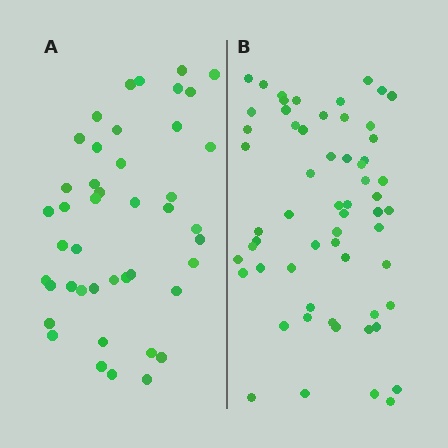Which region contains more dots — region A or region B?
Region B (the right region) has more dots.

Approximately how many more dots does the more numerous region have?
Region B has approximately 15 more dots than region A.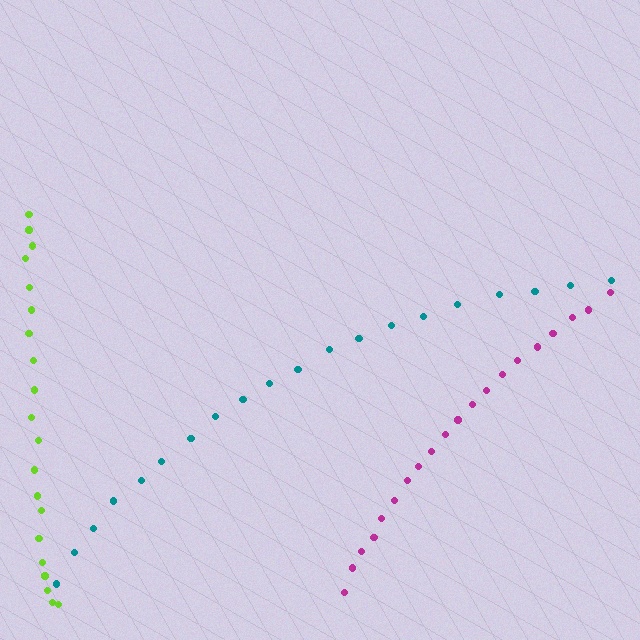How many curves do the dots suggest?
There are 3 distinct paths.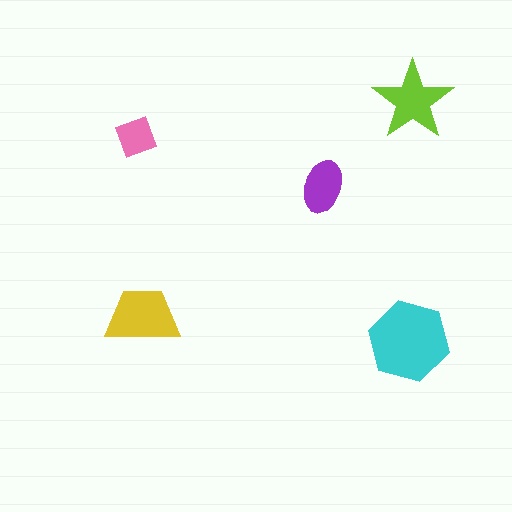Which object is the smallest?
The pink diamond.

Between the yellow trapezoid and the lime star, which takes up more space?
The yellow trapezoid.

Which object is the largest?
The cyan hexagon.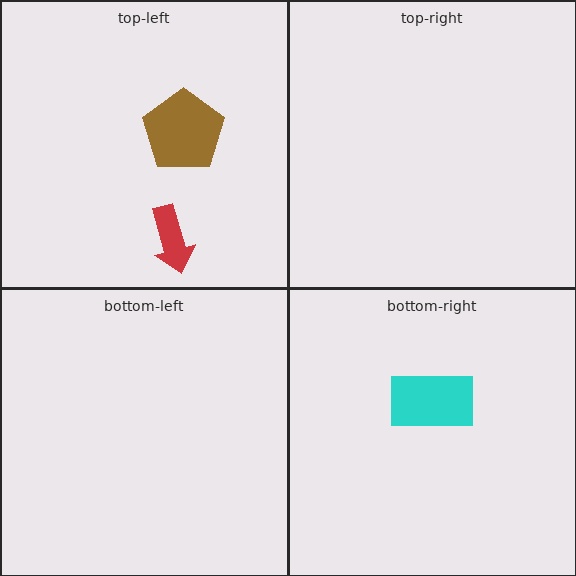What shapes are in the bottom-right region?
The cyan rectangle.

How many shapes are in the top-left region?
2.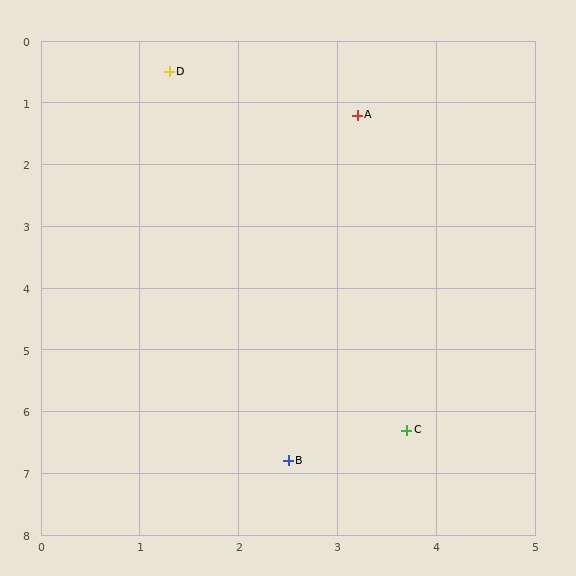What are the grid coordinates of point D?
Point D is at approximately (1.3, 0.5).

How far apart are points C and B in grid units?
Points C and B are about 1.3 grid units apart.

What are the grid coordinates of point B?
Point B is at approximately (2.5, 6.8).